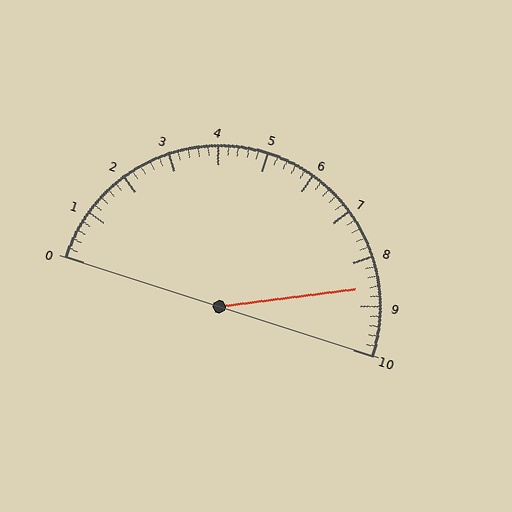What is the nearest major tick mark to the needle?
The nearest major tick mark is 9.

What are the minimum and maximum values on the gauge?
The gauge ranges from 0 to 10.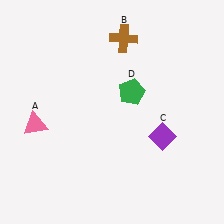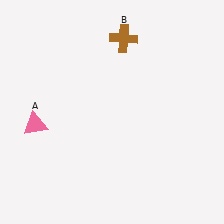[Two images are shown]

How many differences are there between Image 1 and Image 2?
There are 2 differences between the two images.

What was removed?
The purple diamond (C), the green pentagon (D) were removed in Image 2.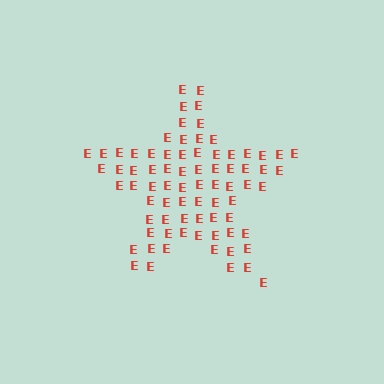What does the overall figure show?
The overall figure shows a star.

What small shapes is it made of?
It is made of small letter E's.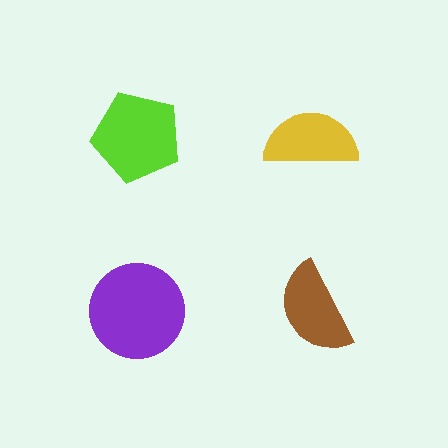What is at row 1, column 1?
A lime pentagon.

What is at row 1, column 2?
A yellow semicircle.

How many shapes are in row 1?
2 shapes.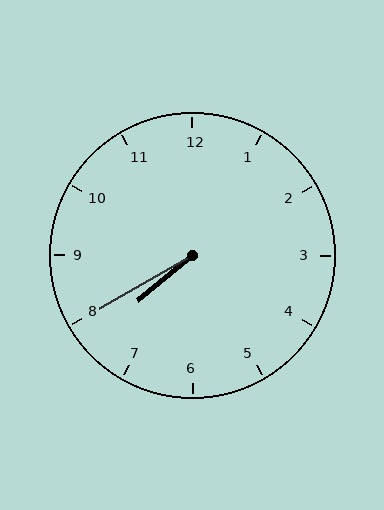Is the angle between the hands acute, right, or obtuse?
It is acute.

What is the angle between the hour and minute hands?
Approximately 10 degrees.